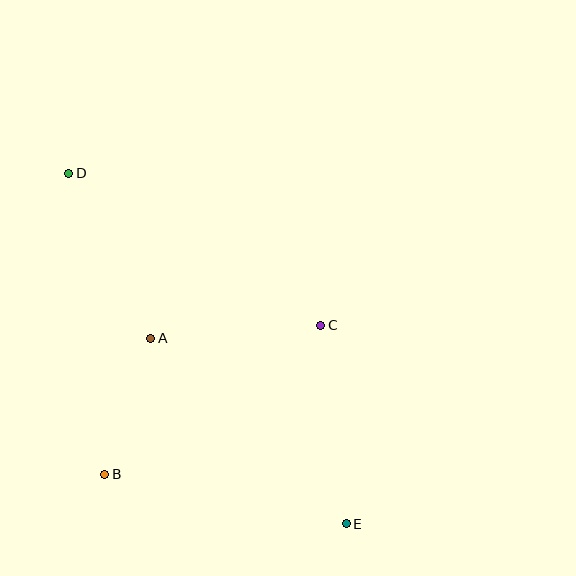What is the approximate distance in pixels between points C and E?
The distance between C and E is approximately 200 pixels.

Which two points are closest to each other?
Points A and B are closest to each other.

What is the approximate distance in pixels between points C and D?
The distance between C and D is approximately 294 pixels.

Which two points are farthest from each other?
Points D and E are farthest from each other.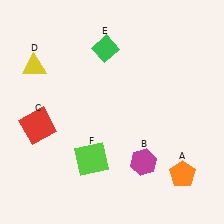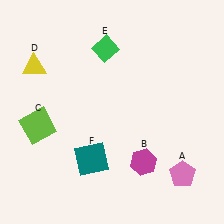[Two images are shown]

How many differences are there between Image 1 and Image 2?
There are 3 differences between the two images.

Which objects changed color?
A changed from orange to pink. C changed from red to lime. F changed from lime to teal.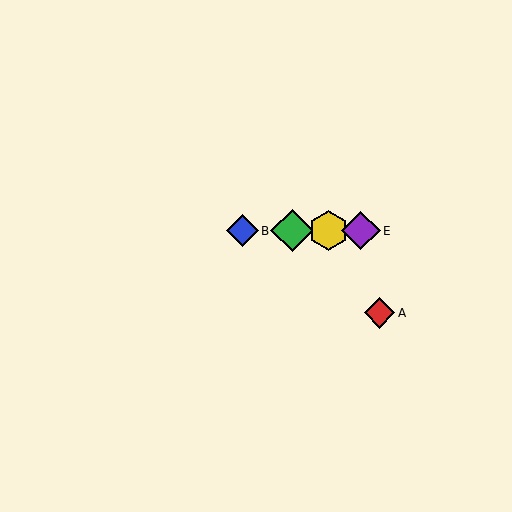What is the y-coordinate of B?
Object B is at y≈231.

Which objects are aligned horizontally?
Objects B, C, D, E are aligned horizontally.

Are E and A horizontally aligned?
No, E is at y≈231 and A is at y≈313.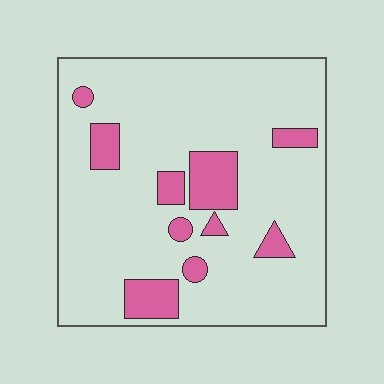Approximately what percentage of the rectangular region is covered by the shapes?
Approximately 15%.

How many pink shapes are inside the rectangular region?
10.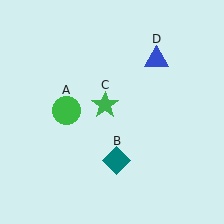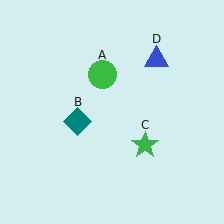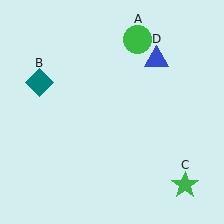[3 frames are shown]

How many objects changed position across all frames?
3 objects changed position: green circle (object A), teal diamond (object B), green star (object C).